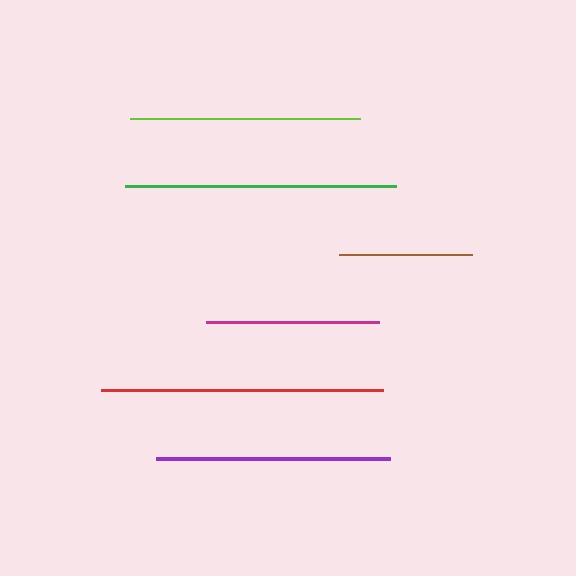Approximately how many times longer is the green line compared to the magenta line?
The green line is approximately 1.6 times the length of the magenta line.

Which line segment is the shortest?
The brown line is the shortest at approximately 133 pixels.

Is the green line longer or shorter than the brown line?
The green line is longer than the brown line.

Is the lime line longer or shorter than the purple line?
The purple line is longer than the lime line.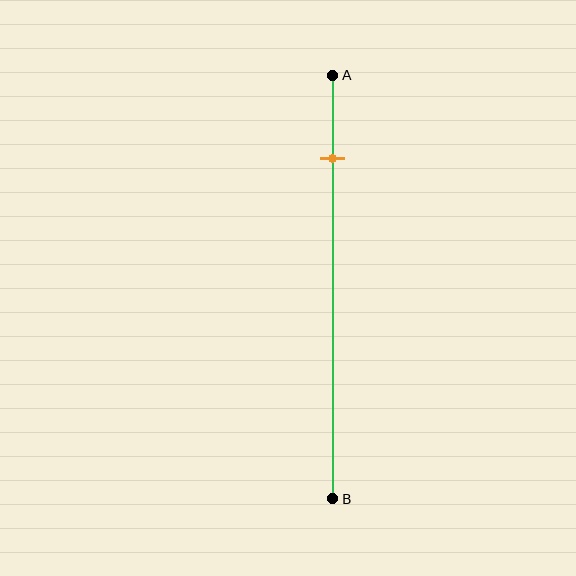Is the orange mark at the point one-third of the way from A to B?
No, the mark is at about 20% from A, not at the 33% one-third point.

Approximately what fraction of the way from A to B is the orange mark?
The orange mark is approximately 20% of the way from A to B.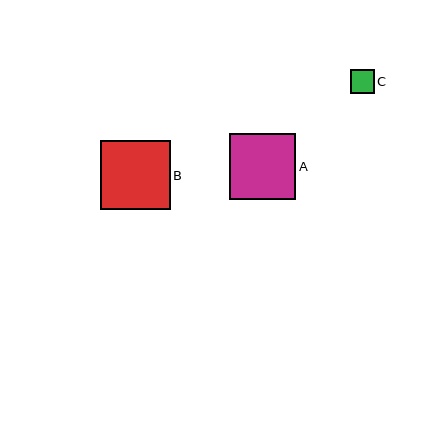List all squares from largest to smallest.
From largest to smallest: B, A, C.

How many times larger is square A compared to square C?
Square A is approximately 2.7 times the size of square C.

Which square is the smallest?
Square C is the smallest with a size of approximately 24 pixels.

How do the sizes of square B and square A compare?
Square B and square A are approximately the same size.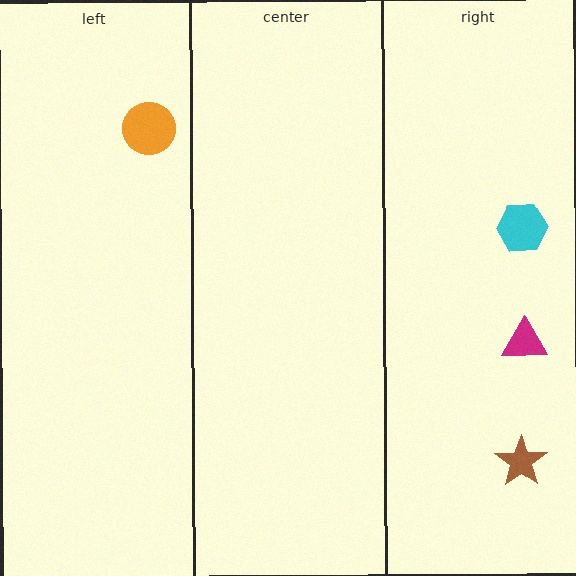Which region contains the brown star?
The right region.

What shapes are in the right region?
The cyan hexagon, the brown star, the magenta triangle.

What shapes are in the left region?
The orange circle.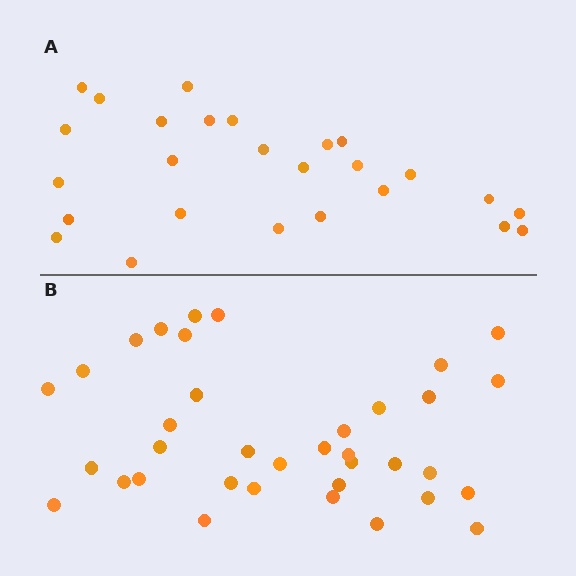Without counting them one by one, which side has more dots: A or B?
Region B (the bottom region) has more dots.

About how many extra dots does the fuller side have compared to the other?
Region B has roughly 10 or so more dots than region A.